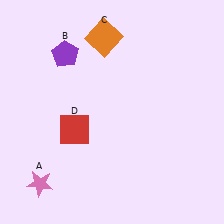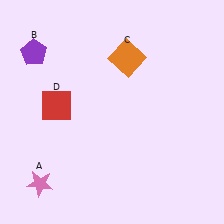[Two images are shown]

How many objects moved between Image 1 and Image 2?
3 objects moved between the two images.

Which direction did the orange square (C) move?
The orange square (C) moved right.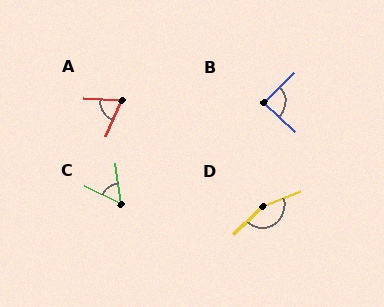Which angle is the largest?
D, at approximately 156 degrees.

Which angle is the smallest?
C, at approximately 57 degrees.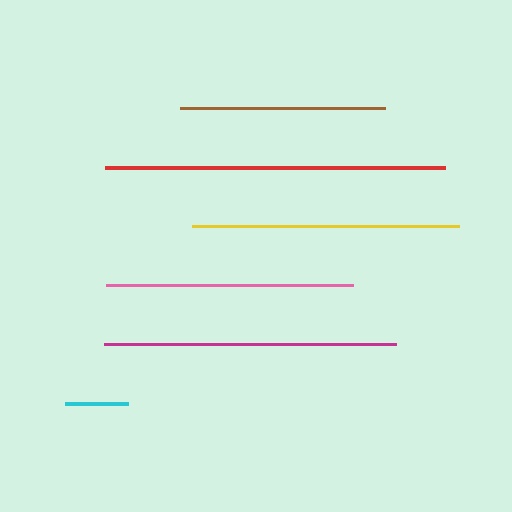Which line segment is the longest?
The red line is the longest at approximately 339 pixels.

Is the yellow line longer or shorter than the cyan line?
The yellow line is longer than the cyan line.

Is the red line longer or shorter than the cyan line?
The red line is longer than the cyan line.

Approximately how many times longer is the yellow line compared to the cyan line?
The yellow line is approximately 4.3 times the length of the cyan line.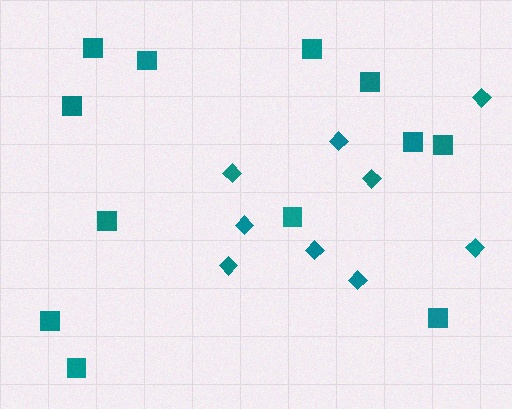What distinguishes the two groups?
There are 2 groups: one group of squares (12) and one group of diamonds (9).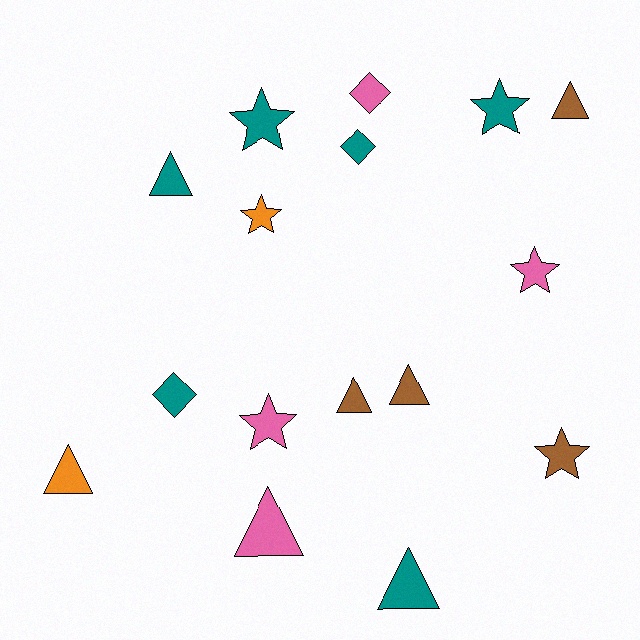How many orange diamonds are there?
There are no orange diamonds.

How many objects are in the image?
There are 16 objects.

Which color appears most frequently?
Teal, with 6 objects.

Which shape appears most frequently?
Triangle, with 7 objects.